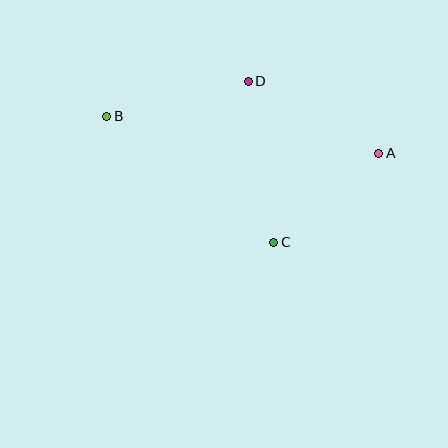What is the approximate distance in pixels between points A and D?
The distance between A and D is approximately 149 pixels.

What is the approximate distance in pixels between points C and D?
The distance between C and D is approximately 163 pixels.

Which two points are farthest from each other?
Points A and B are farthest from each other.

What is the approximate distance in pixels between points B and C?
The distance between B and C is approximately 209 pixels.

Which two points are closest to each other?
Points A and C are closest to each other.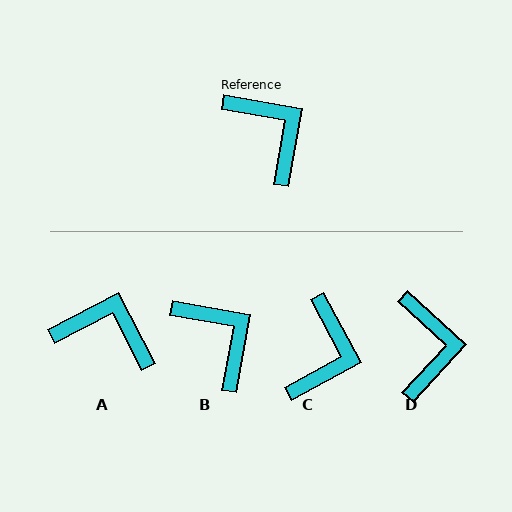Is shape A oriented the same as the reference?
No, it is off by about 38 degrees.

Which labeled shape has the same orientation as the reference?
B.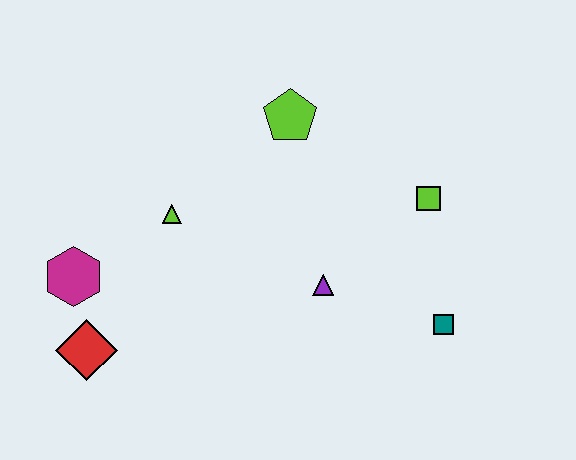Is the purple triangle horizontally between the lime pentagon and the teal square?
Yes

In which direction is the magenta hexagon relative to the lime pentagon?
The magenta hexagon is to the left of the lime pentagon.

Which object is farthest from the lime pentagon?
The red diamond is farthest from the lime pentagon.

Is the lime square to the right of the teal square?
No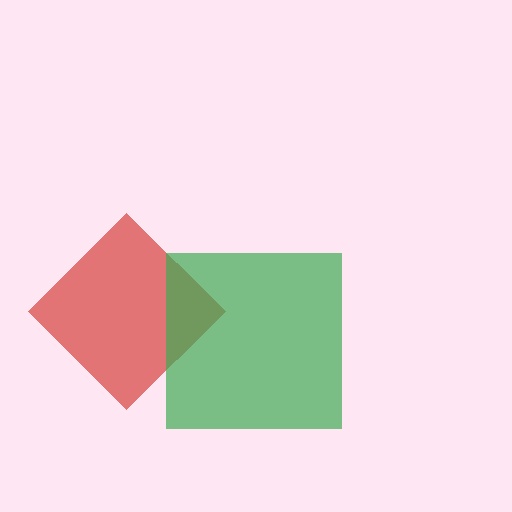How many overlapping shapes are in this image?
There are 2 overlapping shapes in the image.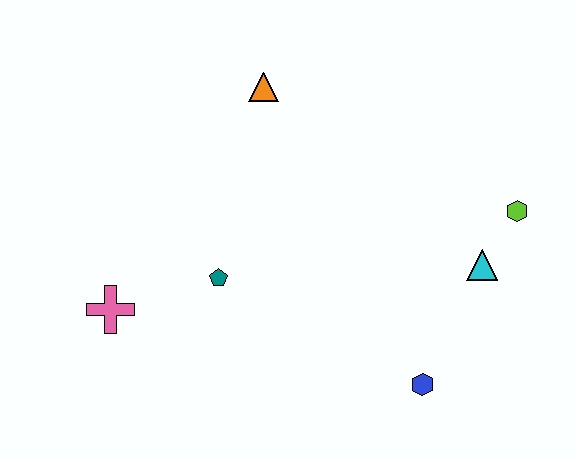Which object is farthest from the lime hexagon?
The pink cross is farthest from the lime hexagon.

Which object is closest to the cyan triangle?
The lime hexagon is closest to the cyan triangle.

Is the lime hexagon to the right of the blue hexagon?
Yes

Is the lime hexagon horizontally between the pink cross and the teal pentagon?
No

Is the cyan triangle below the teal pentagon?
No